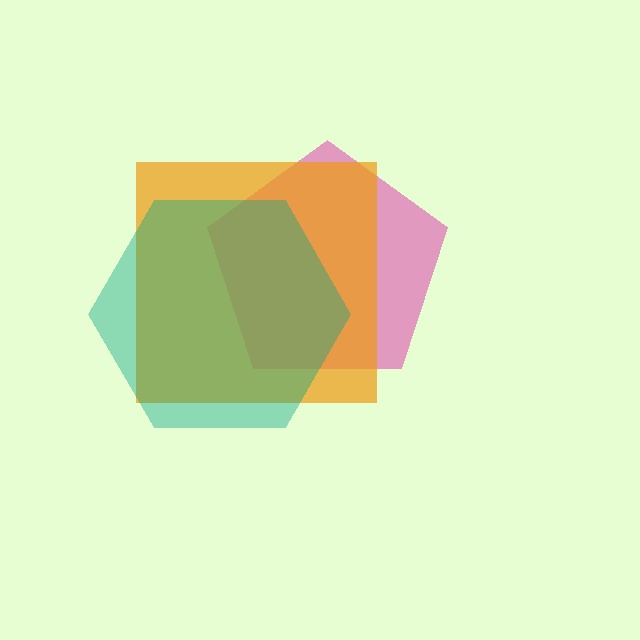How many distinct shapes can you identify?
There are 3 distinct shapes: a pink pentagon, an orange square, a teal hexagon.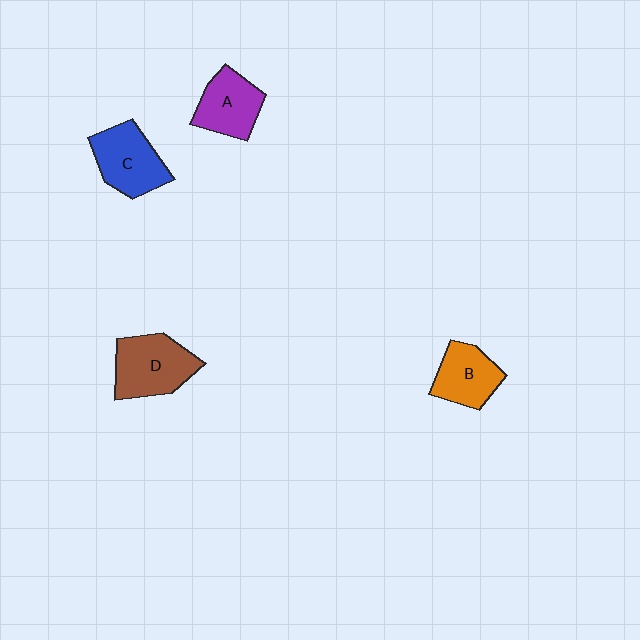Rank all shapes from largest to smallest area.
From largest to smallest: D (brown), C (blue), A (purple), B (orange).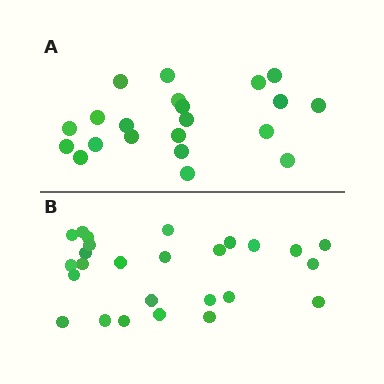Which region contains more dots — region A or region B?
Region B (the bottom region) has more dots.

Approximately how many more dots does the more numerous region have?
Region B has about 5 more dots than region A.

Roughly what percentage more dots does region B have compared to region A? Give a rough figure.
About 25% more.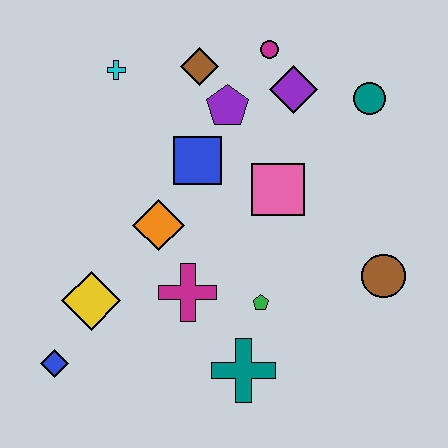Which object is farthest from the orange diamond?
The teal circle is farthest from the orange diamond.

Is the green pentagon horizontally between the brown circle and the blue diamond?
Yes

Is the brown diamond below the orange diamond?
No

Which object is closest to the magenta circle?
The purple diamond is closest to the magenta circle.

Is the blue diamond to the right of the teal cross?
No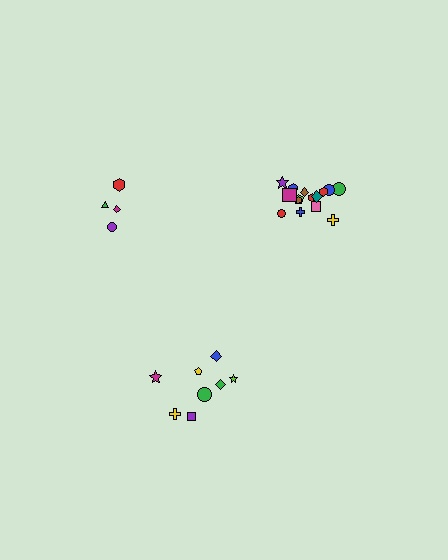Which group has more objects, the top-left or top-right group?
The top-right group.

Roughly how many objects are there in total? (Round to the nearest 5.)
Roughly 25 objects in total.